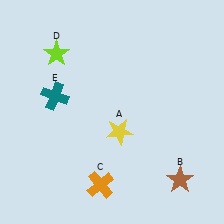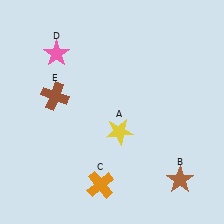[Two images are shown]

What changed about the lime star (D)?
In Image 1, D is lime. In Image 2, it changed to pink.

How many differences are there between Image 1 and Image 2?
There are 2 differences between the two images.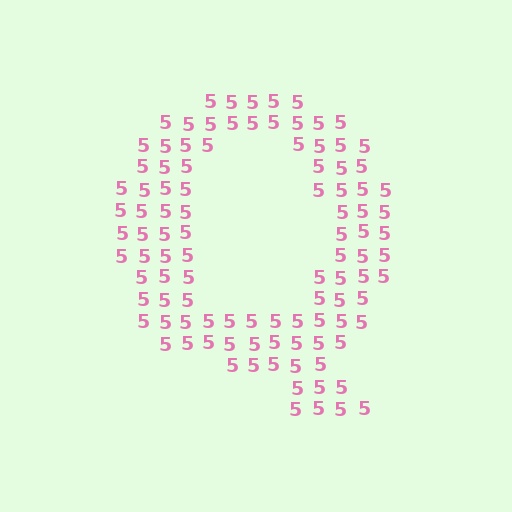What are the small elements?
The small elements are digit 5's.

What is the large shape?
The large shape is the letter Q.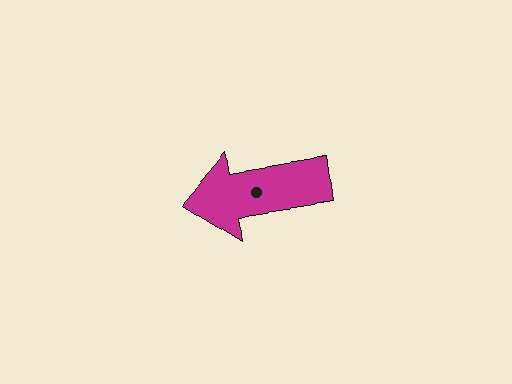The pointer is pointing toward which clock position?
Roughly 9 o'clock.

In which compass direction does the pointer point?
West.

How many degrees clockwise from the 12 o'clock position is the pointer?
Approximately 261 degrees.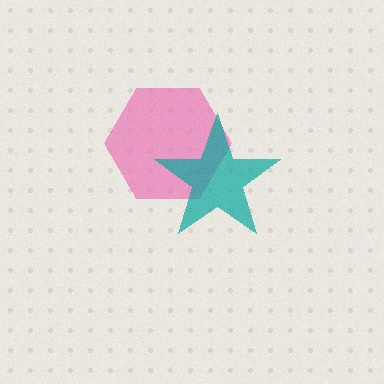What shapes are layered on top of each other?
The layered shapes are: a pink hexagon, a teal star.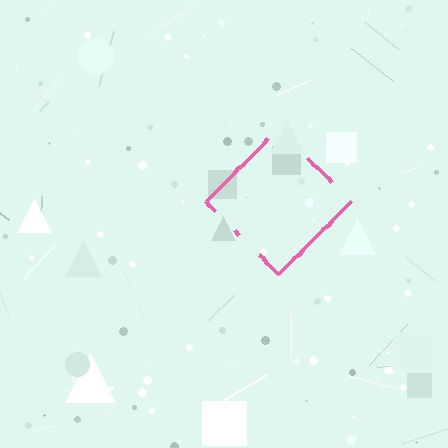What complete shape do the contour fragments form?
The contour fragments form a diamond.